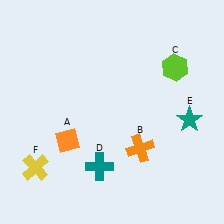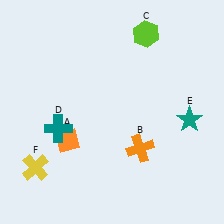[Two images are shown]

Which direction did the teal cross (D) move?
The teal cross (D) moved left.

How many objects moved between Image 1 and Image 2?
2 objects moved between the two images.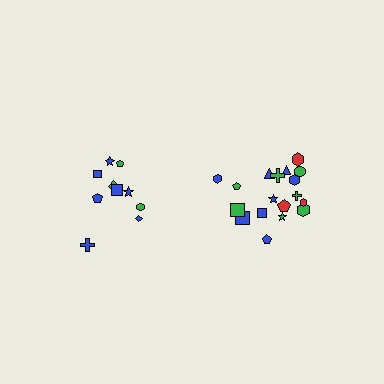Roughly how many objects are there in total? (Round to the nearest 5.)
Roughly 30 objects in total.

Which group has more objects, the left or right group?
The right group.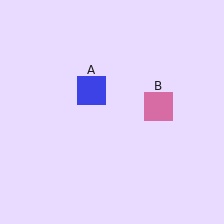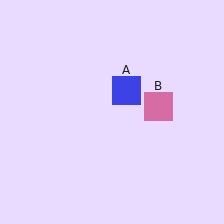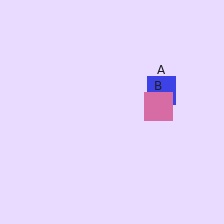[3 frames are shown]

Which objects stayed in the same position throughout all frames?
Pink square (object B) remained stationary.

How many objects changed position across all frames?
1 object changed position: blue square (object A).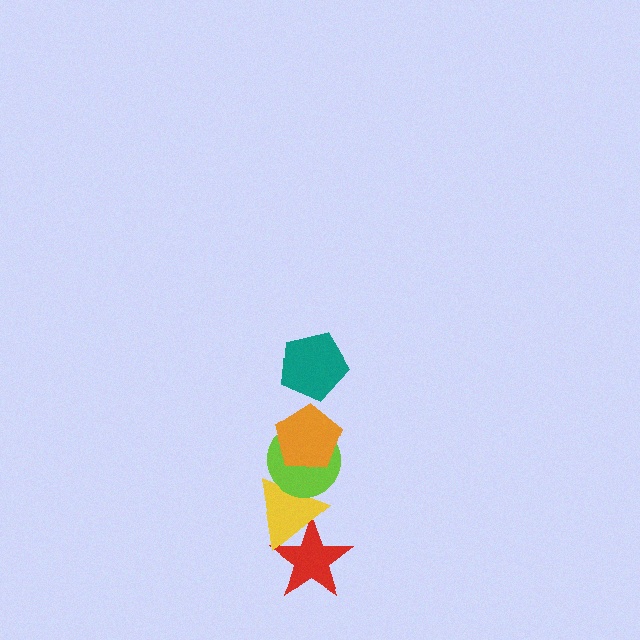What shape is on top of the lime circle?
The orange pentagon is on top of the lime circle.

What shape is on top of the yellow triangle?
The lime circle is on top of the yellow triangle.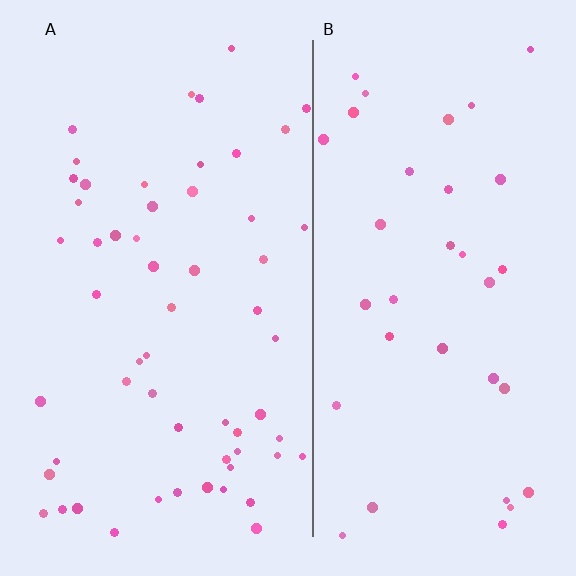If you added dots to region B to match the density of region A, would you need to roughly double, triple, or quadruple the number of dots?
Approximately double.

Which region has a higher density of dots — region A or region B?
A (the left).